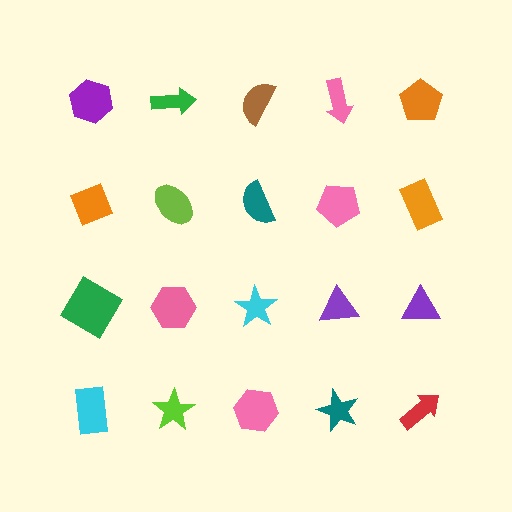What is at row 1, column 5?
An orange pentagon.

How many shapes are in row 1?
5 shapes.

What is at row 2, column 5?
An orange rectangle.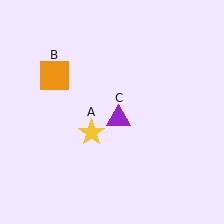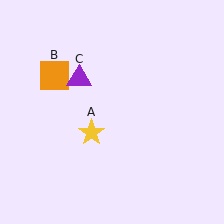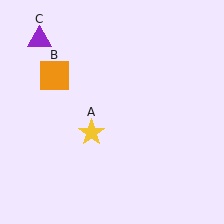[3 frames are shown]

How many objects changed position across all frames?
1 object changed position: purple triangle (object C).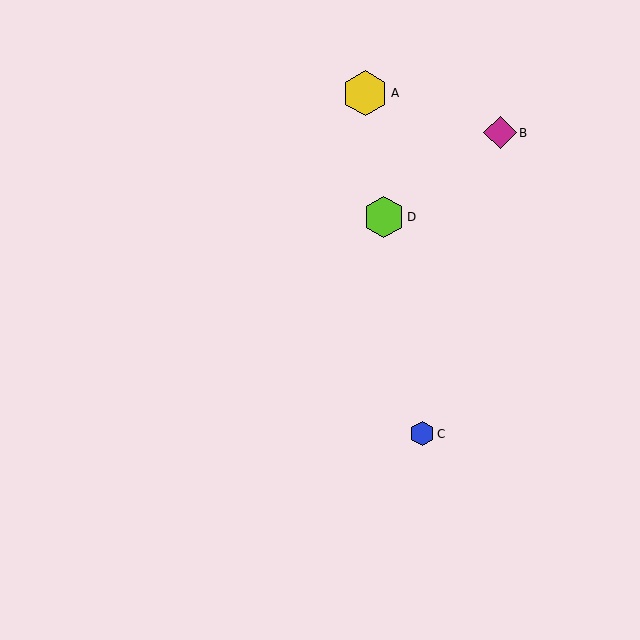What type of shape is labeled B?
Shape B is a magenta diamond.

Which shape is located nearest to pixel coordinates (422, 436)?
The blue hexagon (labeled C) at (422, 434) is nearest to that location.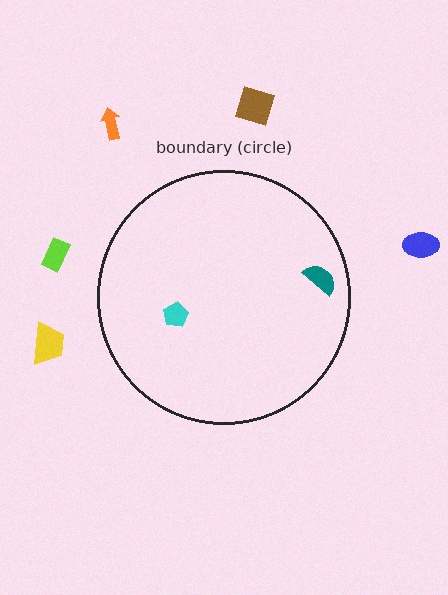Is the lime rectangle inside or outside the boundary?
Outside.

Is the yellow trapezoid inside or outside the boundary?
Outside.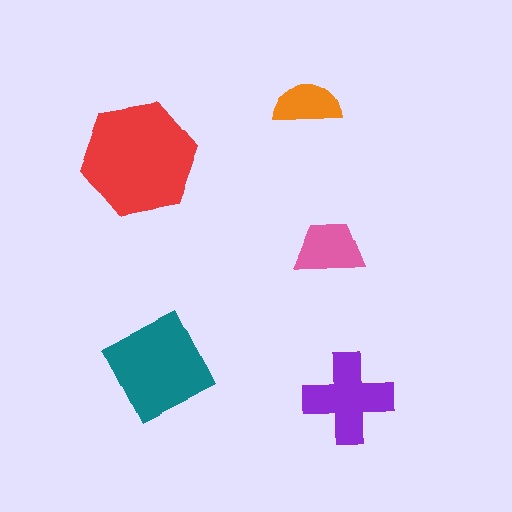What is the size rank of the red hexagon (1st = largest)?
1st.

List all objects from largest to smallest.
The red hexagon, the teal diamond, the purple cross, the pink trapezoid, the orange semicircle.